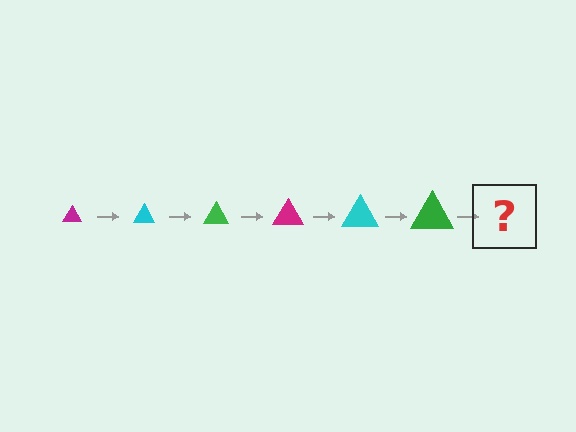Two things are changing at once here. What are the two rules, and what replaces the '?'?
The two rules are that the triangle grows larger each step and the color cycles through magenta, cyan, and green. The '?' should be a magenta triangle, larger than the previous one.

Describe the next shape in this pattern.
It should be a magenta triangle, larger than the previous one.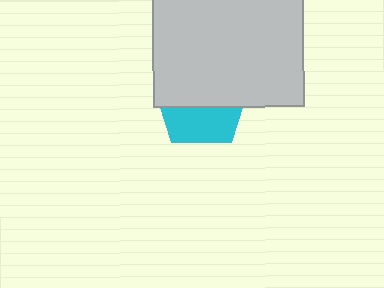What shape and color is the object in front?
The object in front is a light gray square.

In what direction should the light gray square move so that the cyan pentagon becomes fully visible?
The light gray square should move up. That is the shortest direction to clear the overlap and leave the cyan pentagon fully visible.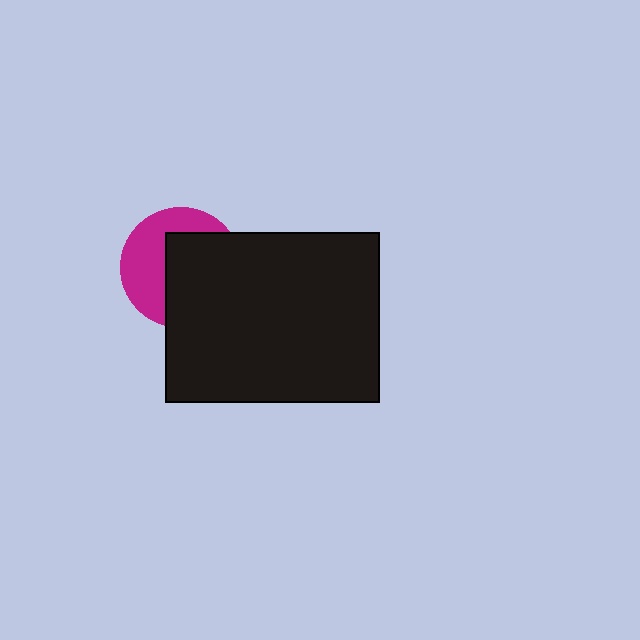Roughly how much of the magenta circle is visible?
A small part of it is visible (roughly 44%).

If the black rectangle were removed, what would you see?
You would see the complete magenta circle.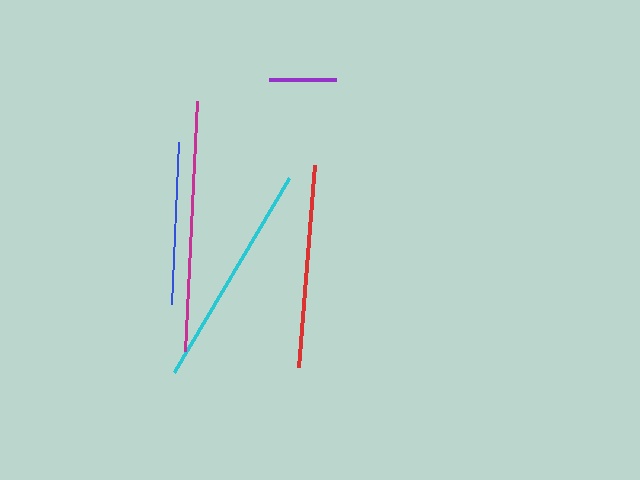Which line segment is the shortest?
The purple line is the shortest at approximately 67 pixels.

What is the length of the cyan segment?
The cyan segment is approximately 225 pixels long.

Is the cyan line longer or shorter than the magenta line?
The magenta line is longer than the cyan line.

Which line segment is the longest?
The magenta line is the longest at approximately 250 pixels.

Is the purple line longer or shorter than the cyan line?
The cyan line is longer than the purple line.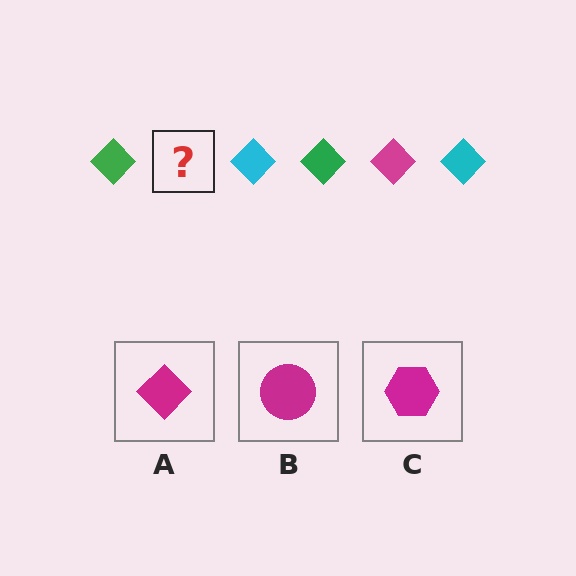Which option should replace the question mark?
Option A.